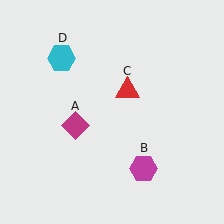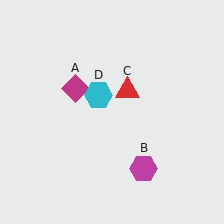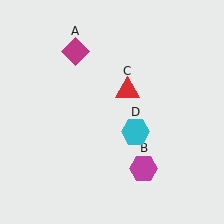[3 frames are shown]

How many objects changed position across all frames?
2 objects changed position: magenta diamond (object A), cyan hexagon (object D).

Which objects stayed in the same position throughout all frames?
Magenta hexagon (object B) and red triangle (object C) remained stationary.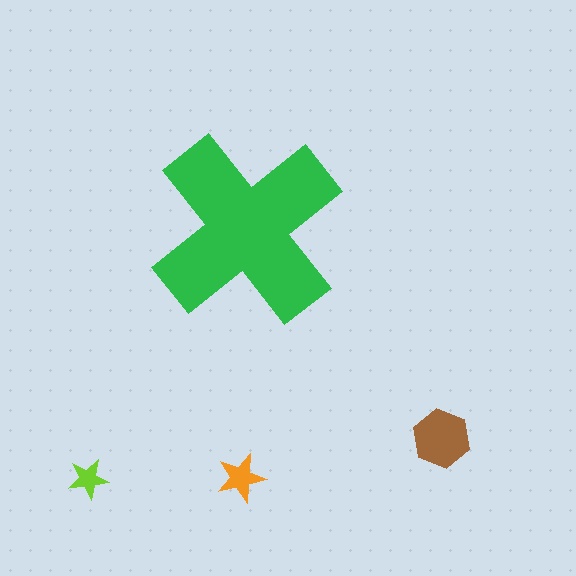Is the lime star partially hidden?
No, the lime star is fully visible.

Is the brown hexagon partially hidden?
No, the brown hexagon is fully visible.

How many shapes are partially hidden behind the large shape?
0 shapes are partially hidden.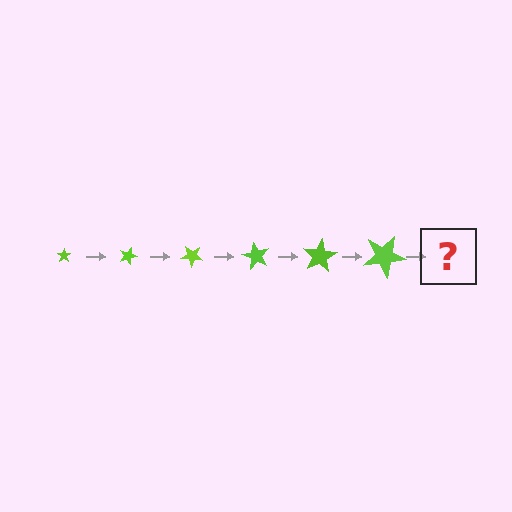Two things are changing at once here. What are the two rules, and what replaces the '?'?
The two rules are that the star grows larger each step and it rotates 20 degrees each step. The '?' should be a star, larger than the previous one and rotated 120 degrees from the start.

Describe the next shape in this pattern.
It should be a star, larger than the previous one and rotated 120 degrees from the start.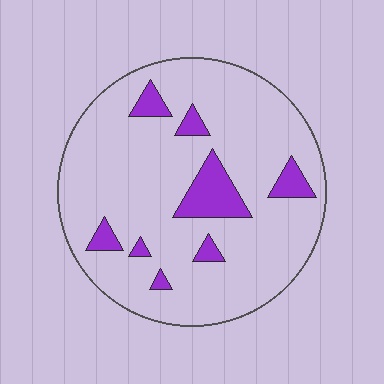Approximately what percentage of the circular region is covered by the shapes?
Approximately 15%.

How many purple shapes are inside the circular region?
8.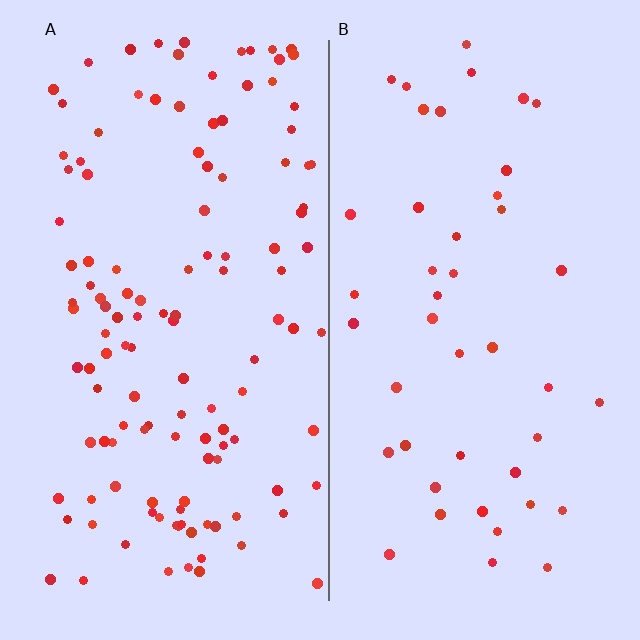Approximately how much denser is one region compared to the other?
Approximately 2.8× — region A over region B.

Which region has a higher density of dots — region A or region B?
A (the left).